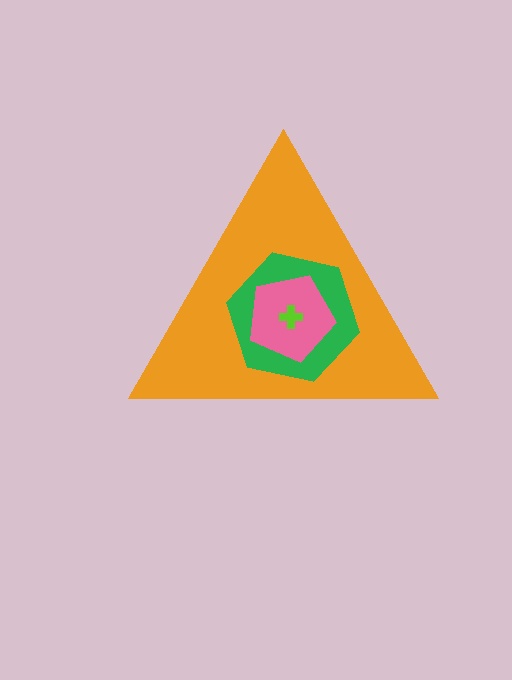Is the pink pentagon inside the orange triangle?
Yes.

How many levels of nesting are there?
4.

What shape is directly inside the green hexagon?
The pink pentagon.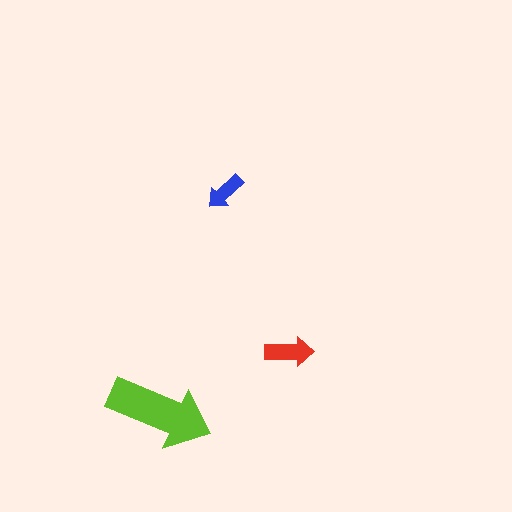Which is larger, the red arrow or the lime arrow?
The lime one.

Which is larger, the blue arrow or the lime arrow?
The lime one.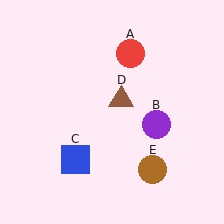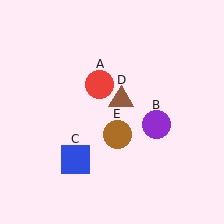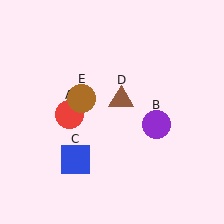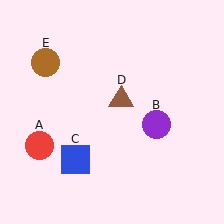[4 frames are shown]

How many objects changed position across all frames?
2 objects changed position: red circle (object A), brown circle (object E).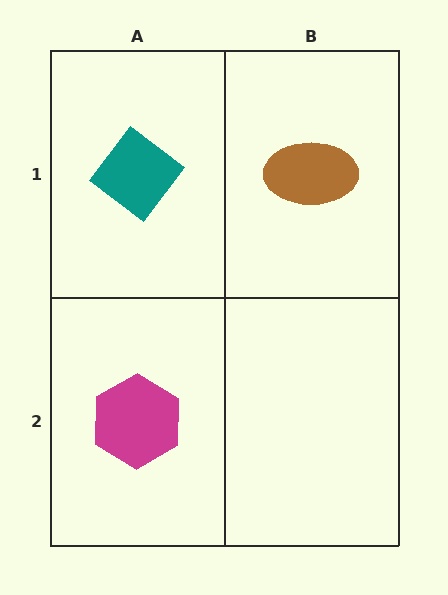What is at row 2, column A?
A magenta hexagon.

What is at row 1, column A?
A teal diamond.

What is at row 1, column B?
A brown ellipse.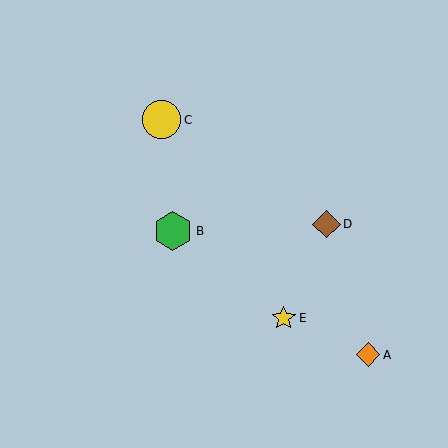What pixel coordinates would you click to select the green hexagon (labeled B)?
Click at (173, 231) to select the green hexagon B.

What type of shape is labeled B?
Shape B is a green hexagon.